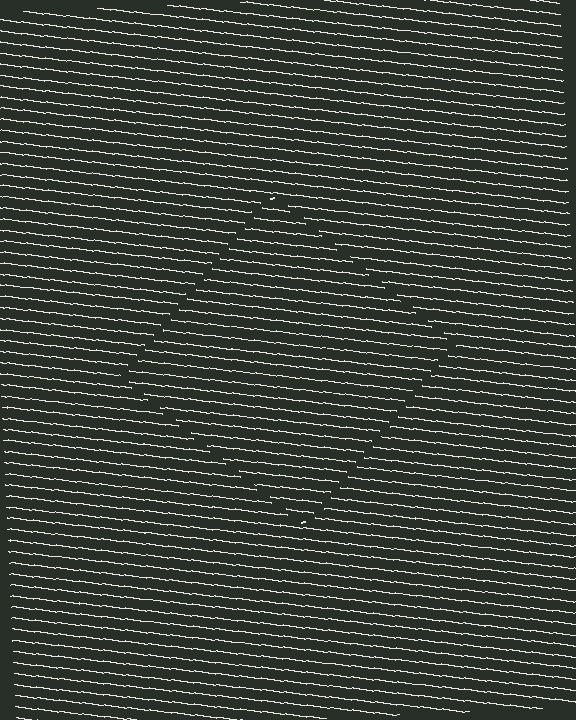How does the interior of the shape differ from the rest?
The interior of the shape contains the same grating, shifted by half a period — the contour is defined by the phase discontinuity where line-ends from the inner and outer gratings abut.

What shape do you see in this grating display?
An illusory square. The interior of the shape contains the same grating, shifted by half a period — the contour is defined by the phase discontinuity where line-ends from the inner and outer gratings abut.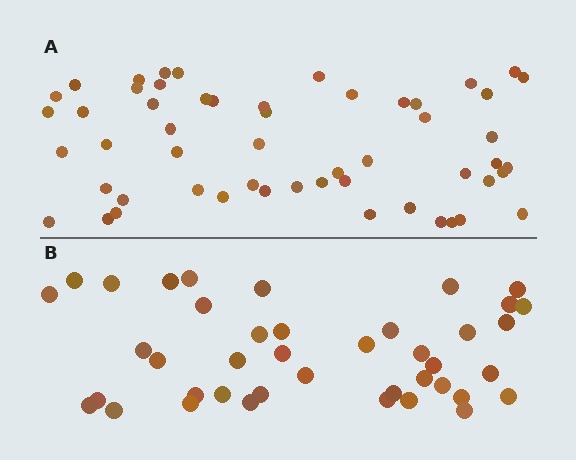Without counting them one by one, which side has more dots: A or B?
Region A (the top region) has more dots.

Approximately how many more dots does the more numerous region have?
Region A has approximately 15 more dots than region B.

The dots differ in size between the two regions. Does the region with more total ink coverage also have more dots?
No. Region B has more total ink coverage because its dots are larger, but region A actually contains more individual dots. Total area can be misleading — the number of items is what matters here.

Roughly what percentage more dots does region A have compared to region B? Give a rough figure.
About 30% more.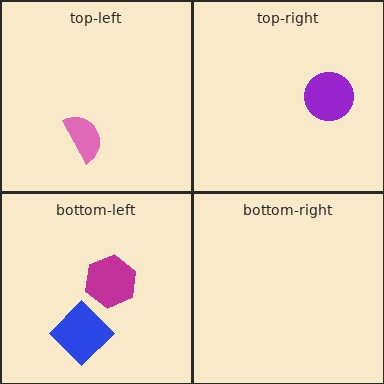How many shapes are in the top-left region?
1.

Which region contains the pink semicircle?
The top-left region.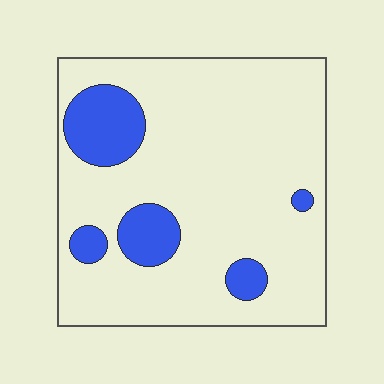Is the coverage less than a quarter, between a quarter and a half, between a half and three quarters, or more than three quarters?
Less than a quarter.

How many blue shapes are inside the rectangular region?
5.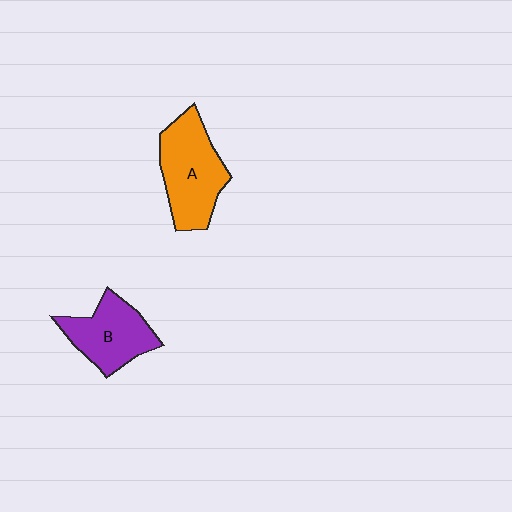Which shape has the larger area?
Shape A (orange).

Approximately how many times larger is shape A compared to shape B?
Approximately 1.2 times.